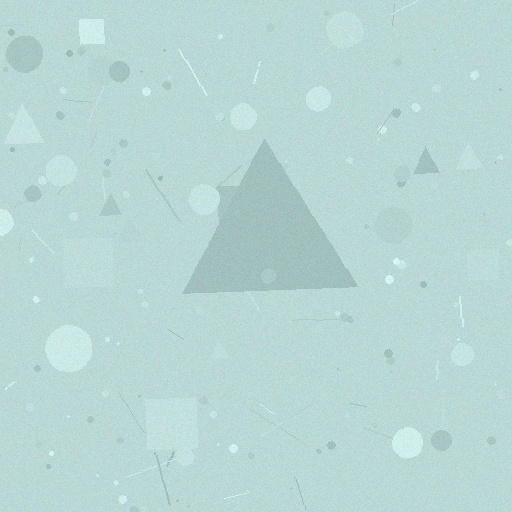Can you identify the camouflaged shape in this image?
The camouflaged shape is a triangle.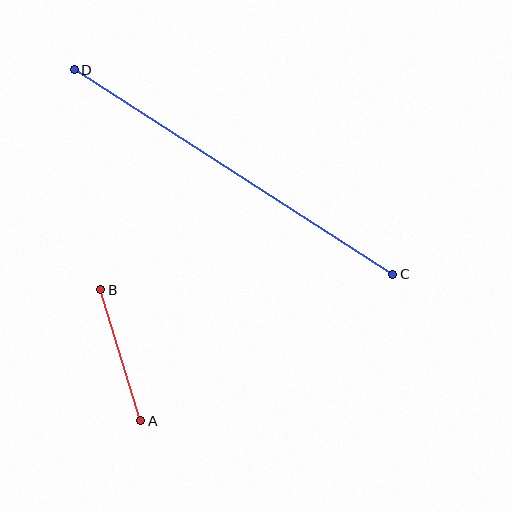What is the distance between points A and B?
The distance is approximately 137 pixels.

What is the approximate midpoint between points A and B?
The midpoint is at approximately (121, 355) pixels.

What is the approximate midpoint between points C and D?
The midpoint is at approximately (233, 172) pixels.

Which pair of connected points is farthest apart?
Points C and D are farthest apart.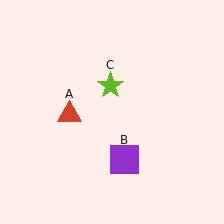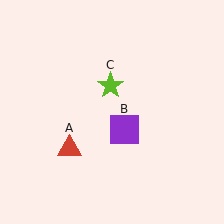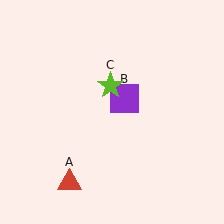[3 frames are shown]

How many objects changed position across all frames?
2 objects changed position: red triangle (object A), purple square (object B).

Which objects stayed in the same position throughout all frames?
Lime star (object C) remained stationary.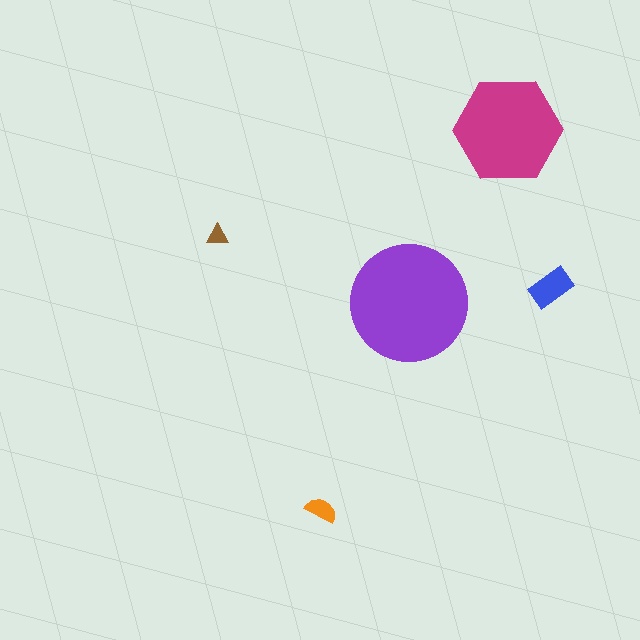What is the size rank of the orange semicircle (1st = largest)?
4th.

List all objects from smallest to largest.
The brown triangle, the orange semicircle, the blue rectangle, the magenta hexagon, the purple circle.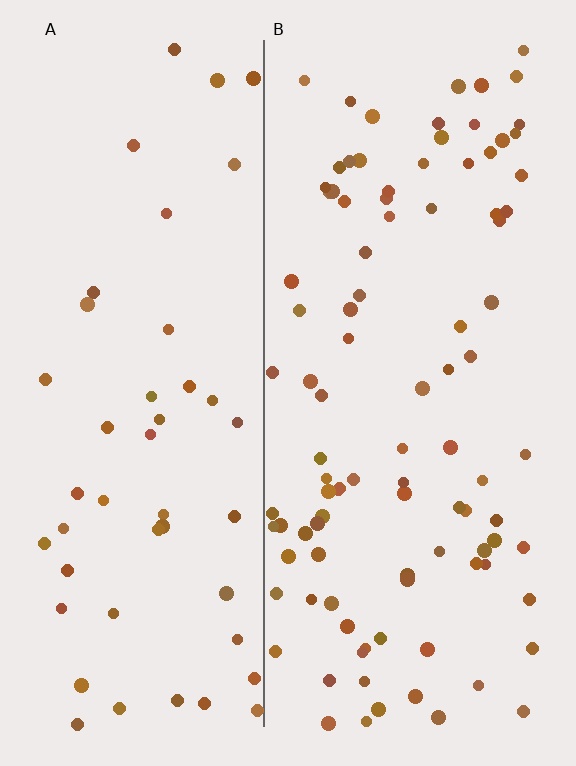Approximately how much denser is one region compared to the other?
Approximately 2.1× — region B over region A.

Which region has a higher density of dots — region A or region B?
B (the right).